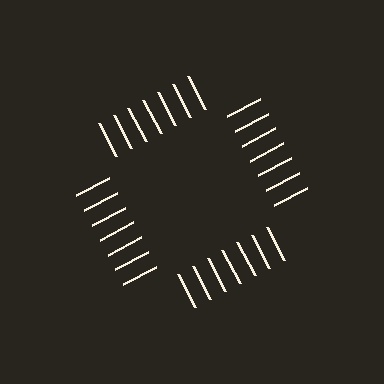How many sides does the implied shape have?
4 sides — the line-ends trace a square.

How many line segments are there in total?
28 — 7 along each of the 4 edges.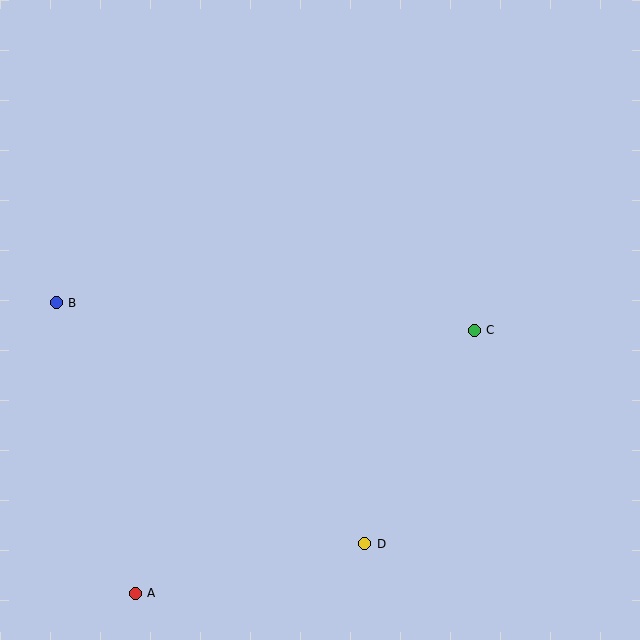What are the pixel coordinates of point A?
Point A is at (135, 593).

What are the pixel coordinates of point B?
Point B is at (56, 303).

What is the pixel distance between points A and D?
The distance between A and D is 235 pixels.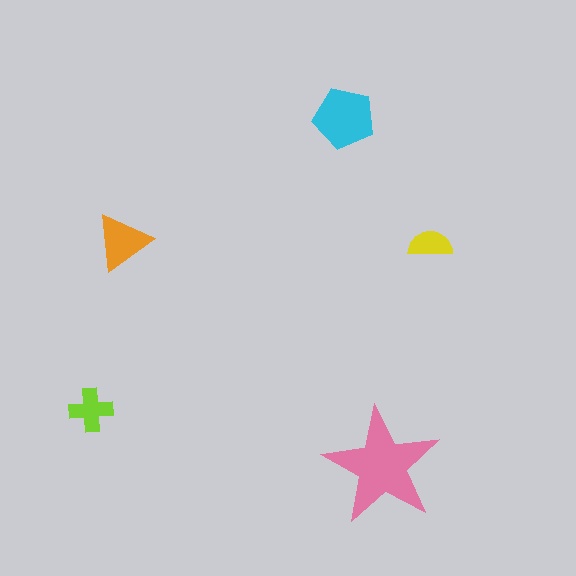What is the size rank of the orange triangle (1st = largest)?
3rd.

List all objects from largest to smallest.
The pink star, the cyan pentagon, the orange triangle, the lime cross, the yellow semicircle.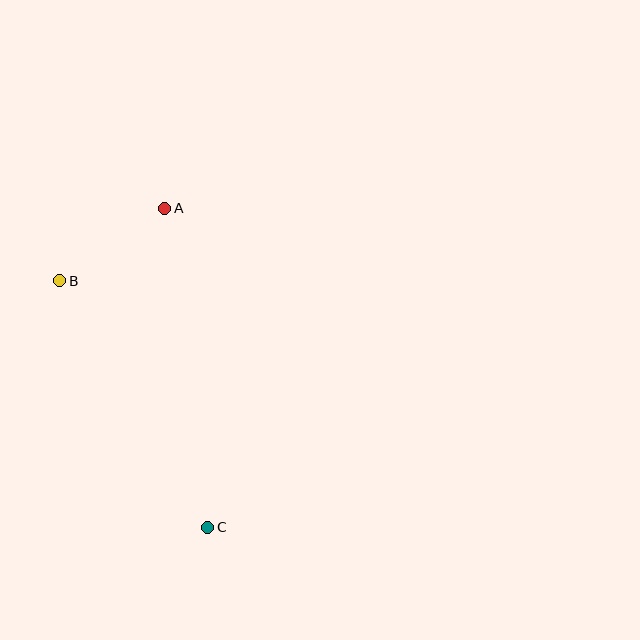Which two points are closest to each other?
Points A and B are closest to each other.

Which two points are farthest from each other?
Points A and C are farthest from each other.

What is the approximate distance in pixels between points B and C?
The distance between B and C is approximately 287 pixels.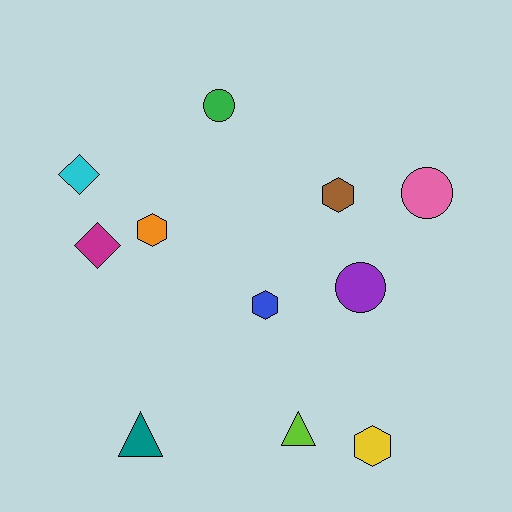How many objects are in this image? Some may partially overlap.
There are 11 objects.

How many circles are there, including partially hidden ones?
There are 3 circles.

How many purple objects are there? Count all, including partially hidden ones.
There is 1 purple object.